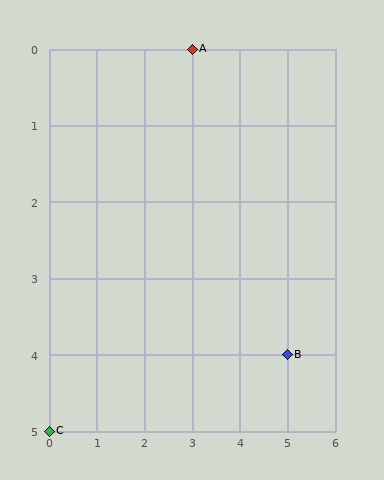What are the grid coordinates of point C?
Point C is at grid coordinates (0, 5).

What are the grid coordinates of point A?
Point A is at grid coordinates (3, 0).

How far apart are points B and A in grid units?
Points B and A are 2 columns and 4 rows apart (about 4.5 grid units diagonally).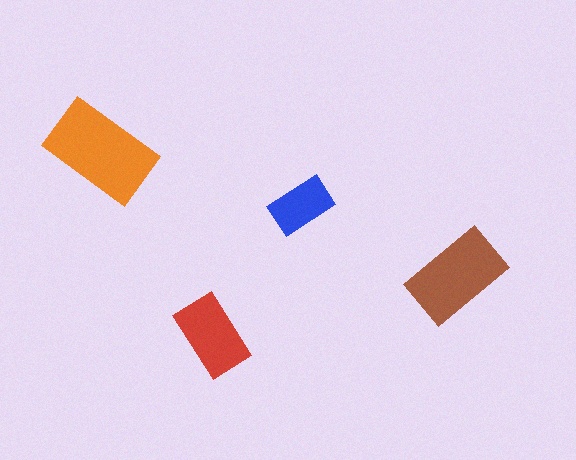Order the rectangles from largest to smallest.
the orange one, the brown one, the red one, the blue one.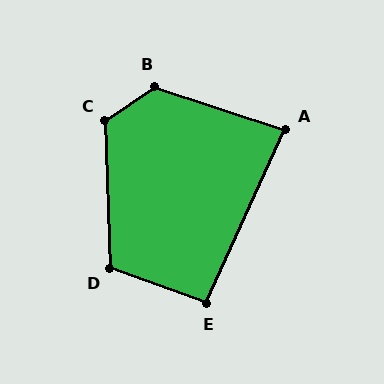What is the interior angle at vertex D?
Approximately 112 degrees (obtuse).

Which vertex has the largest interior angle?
B, at approximately 127 degrees.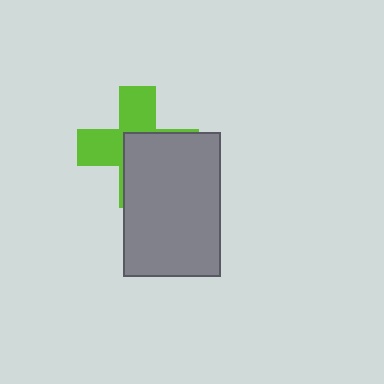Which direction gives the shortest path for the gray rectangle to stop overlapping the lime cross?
Moving toward the lower-right gives the shortest separation.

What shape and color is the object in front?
The object in front is a gray rectangle.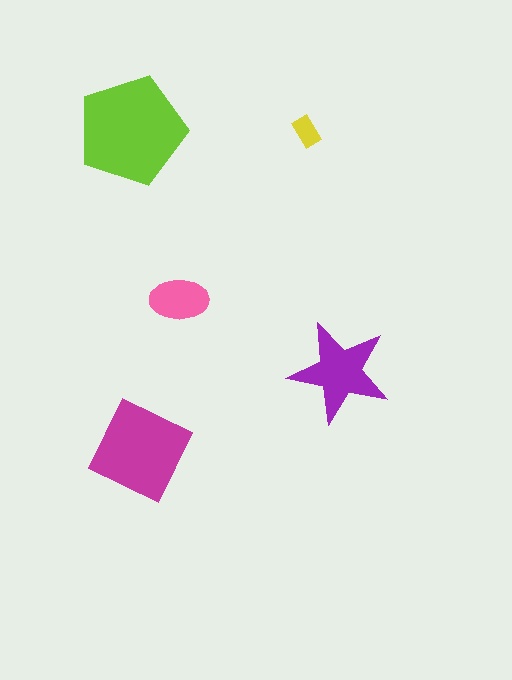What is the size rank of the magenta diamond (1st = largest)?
2nd.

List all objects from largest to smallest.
The lime pentagon, the magenta diamond, the purple star, the pink ellipse, the yellow rectangle.